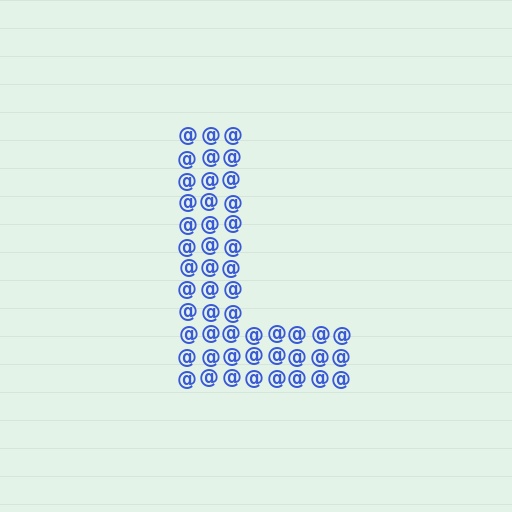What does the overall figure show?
The overall figure shows the letter L.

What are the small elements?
The small elements are at signs.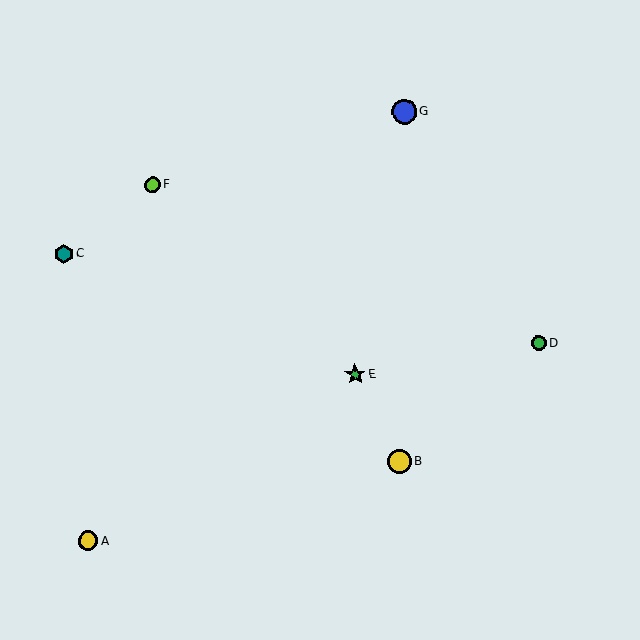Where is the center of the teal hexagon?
The center of the teal hexagon is at (64, 254).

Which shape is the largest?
The blue circle (labeled G) is the largest.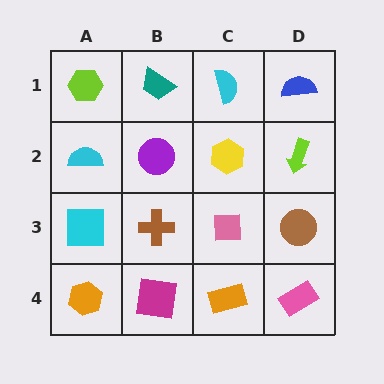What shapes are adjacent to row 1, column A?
A cyan semicircle (row 2, column A), a teal trapezoid (row 1, column B).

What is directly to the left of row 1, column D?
A cyan semicircle.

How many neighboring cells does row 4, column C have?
3.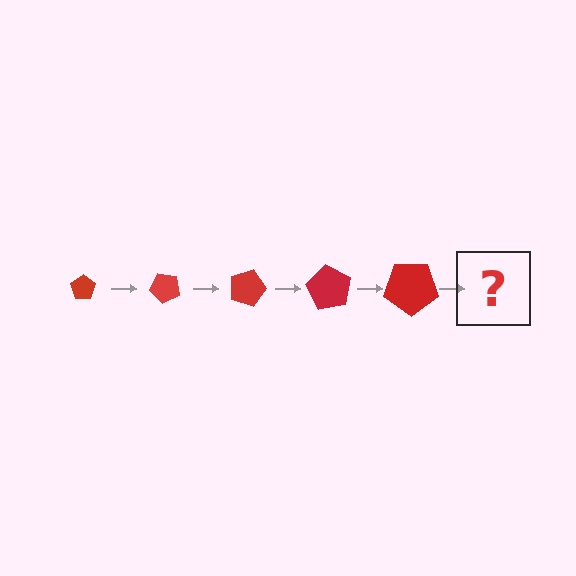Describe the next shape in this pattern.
It should be a pentagon, larger than the previous one and rotated 225 degrees from the start.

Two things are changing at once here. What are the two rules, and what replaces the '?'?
The two rules are that the pentagon grows larger each step and it rotates 45 degrees each step. The '?' should be a pentagon, larger than the previous one and rotated 225 degrees from the start.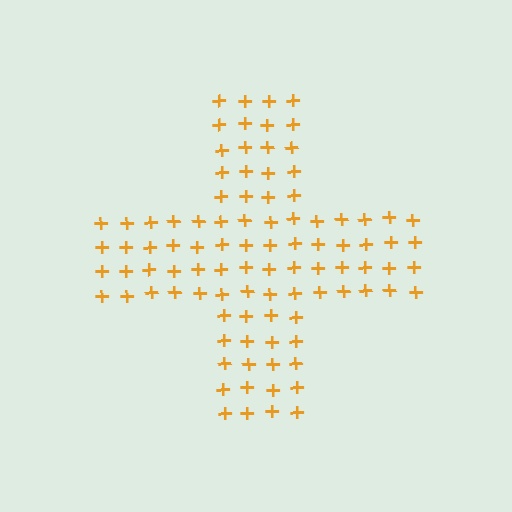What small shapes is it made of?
It is made of small plus signs.